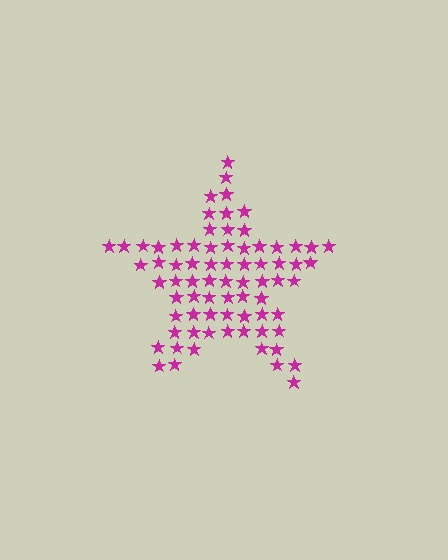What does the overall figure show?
The overall figure shows a star.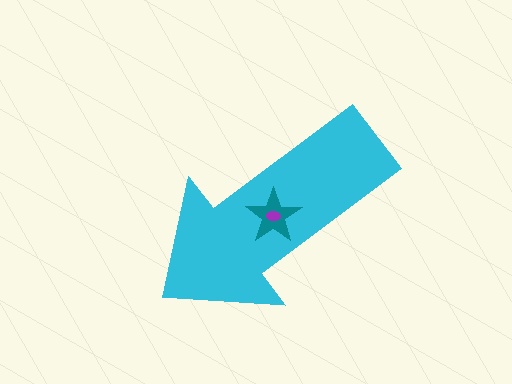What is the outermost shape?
The cyan arrow.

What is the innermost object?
The purple ellipse.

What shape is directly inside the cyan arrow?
The teal star.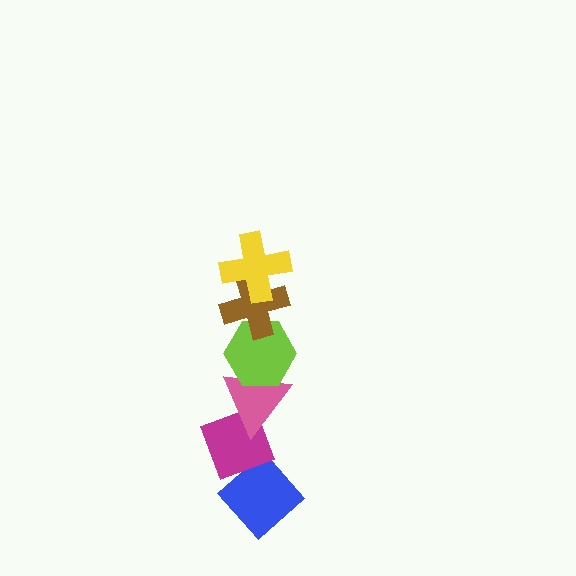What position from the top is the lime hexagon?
The lime hexagon is 3rd from the top.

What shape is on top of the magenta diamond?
The pink triangle is on top of the magenta diamond.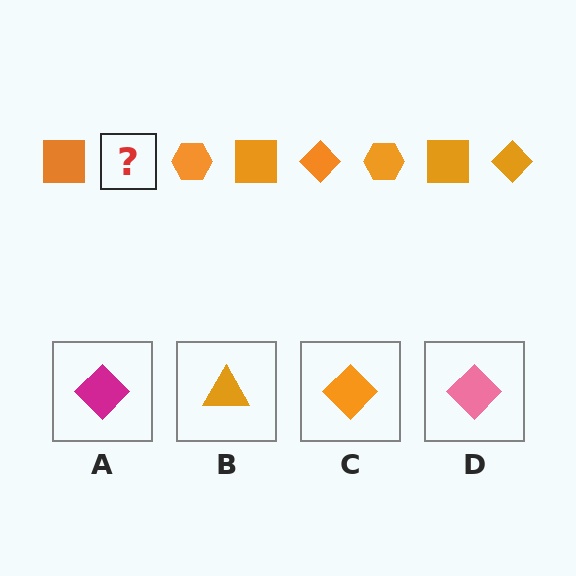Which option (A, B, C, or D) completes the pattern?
C.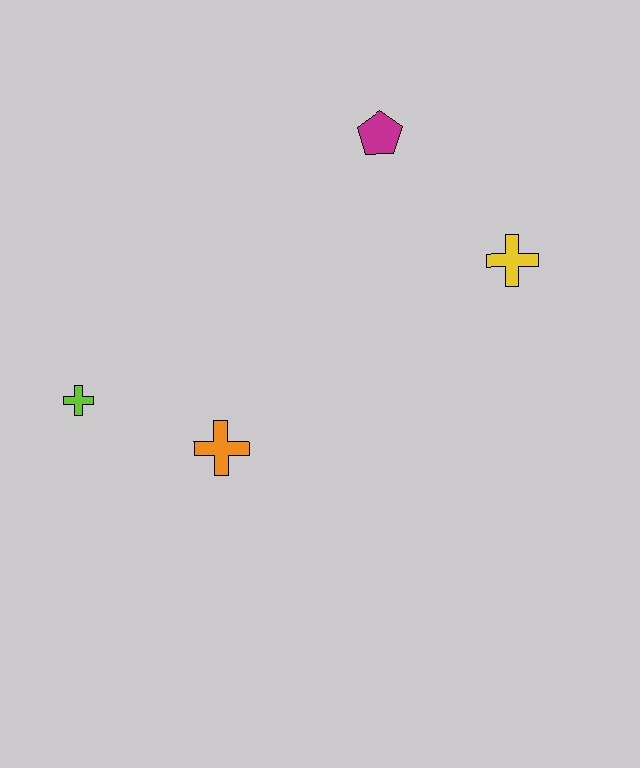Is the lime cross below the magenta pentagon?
Yes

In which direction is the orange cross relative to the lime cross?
The orange cross is to the right of the lime cross.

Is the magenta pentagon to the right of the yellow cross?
No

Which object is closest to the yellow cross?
The magenta pentagon is closest to the yellow cross.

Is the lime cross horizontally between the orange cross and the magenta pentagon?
No